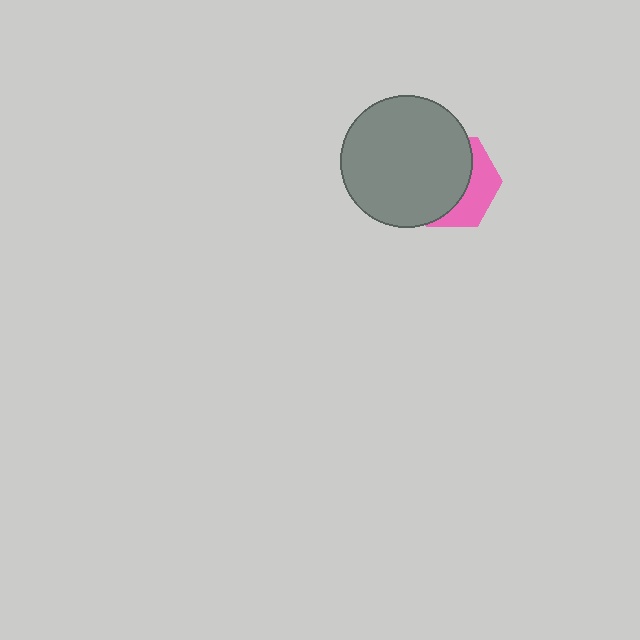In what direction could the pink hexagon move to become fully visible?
The pink hexagon could move right. That would shift it out from behind the gray circle entirely.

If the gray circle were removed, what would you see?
You would see the complete pink hexagon.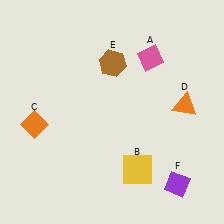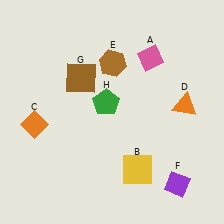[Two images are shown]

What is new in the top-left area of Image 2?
A green pentagon (H) was added in the top-left area of Image 2.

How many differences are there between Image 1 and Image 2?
There are 2 differences between the two images.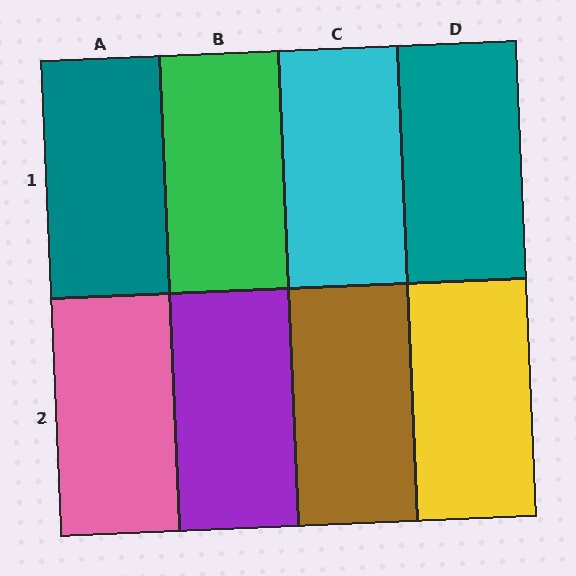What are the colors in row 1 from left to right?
Teal, green, cyan, teal.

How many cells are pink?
1 cell is pink.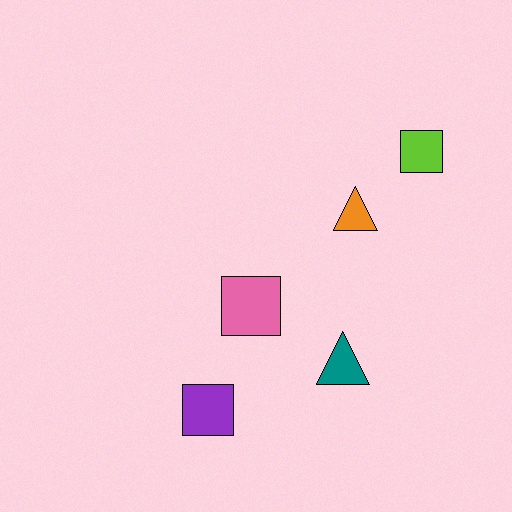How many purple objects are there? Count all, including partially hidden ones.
There is 1 purple object.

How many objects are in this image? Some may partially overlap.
There are 5 objects.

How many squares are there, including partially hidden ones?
There are 3 squares.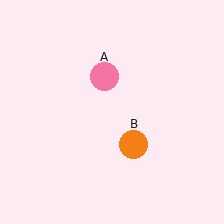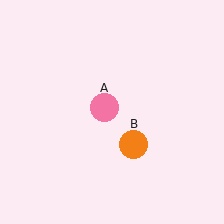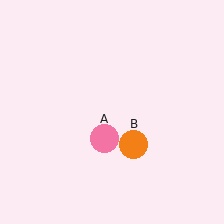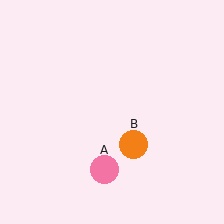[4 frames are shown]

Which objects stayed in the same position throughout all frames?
Orange circle (object B) remained stationary.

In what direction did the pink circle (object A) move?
The pink circle (object A) moved down.